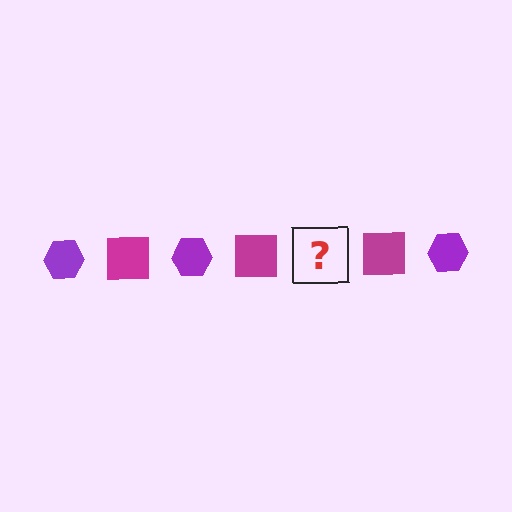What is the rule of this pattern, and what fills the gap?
The rule is that the pattern alternates between purple hexagon and magenta square. The gap should be filled with a purple hexagon.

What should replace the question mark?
The question mark should be replaced with a purple hexagon.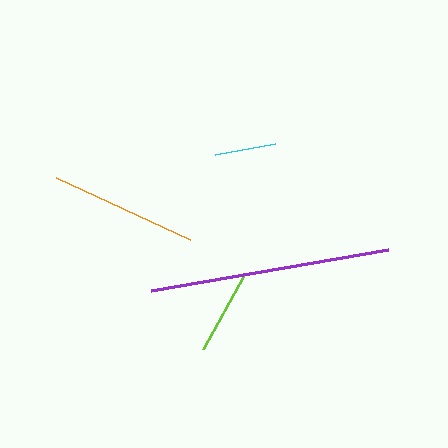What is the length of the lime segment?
The lime segment is approximately 84 pixels long.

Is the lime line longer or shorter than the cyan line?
The lime line is longer than the cyan line.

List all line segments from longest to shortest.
From longest to shortest: purple, orange, lime, cyan.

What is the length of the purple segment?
The purple segment is approximately 241 pixels long.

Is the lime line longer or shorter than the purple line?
The purple line is longer than the lime line.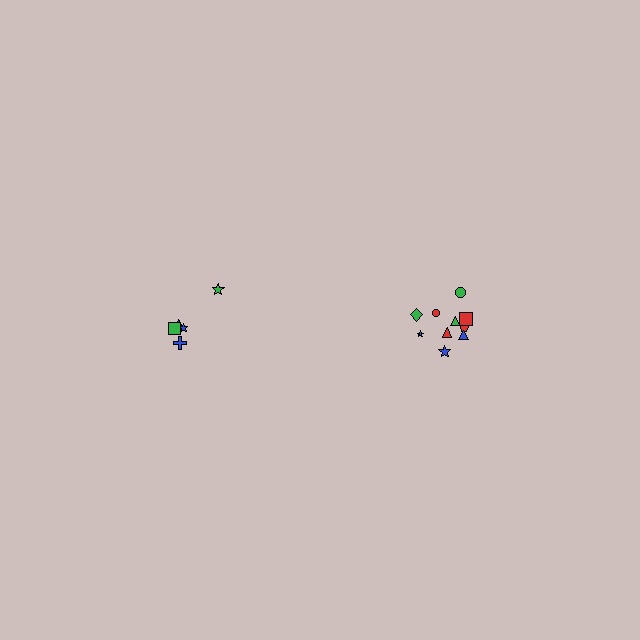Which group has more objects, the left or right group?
The right group.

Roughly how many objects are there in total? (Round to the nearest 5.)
Roughly 15 objects in total.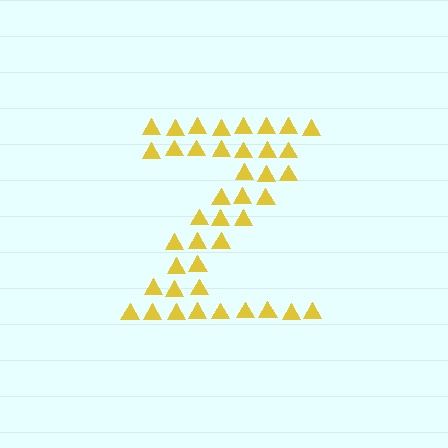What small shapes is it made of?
It is made of small triangles.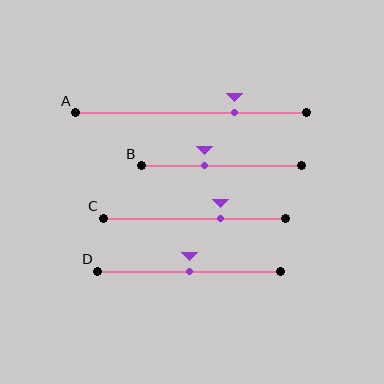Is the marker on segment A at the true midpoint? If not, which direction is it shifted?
No, the marker on segment A is shifted to the right by about 19% of the segment length.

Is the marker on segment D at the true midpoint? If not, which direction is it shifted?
Yes, the marker on segment D is at the true midpoint.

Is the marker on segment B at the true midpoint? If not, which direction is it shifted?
No, the marker on segment B is shifted to the left by about 11% of the segment length.